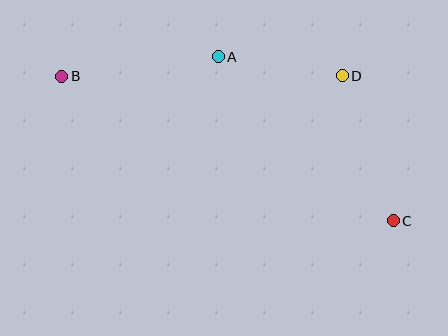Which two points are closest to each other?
Points A and D are closest to each other.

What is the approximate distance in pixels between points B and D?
The distance between B and D is approximately 280 pixels.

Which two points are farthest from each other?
Points B and C are farthest from each other.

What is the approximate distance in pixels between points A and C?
The distance between A and C is approximately 240 pixels.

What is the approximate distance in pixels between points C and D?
The distance between C and D is approximately 153 pixels.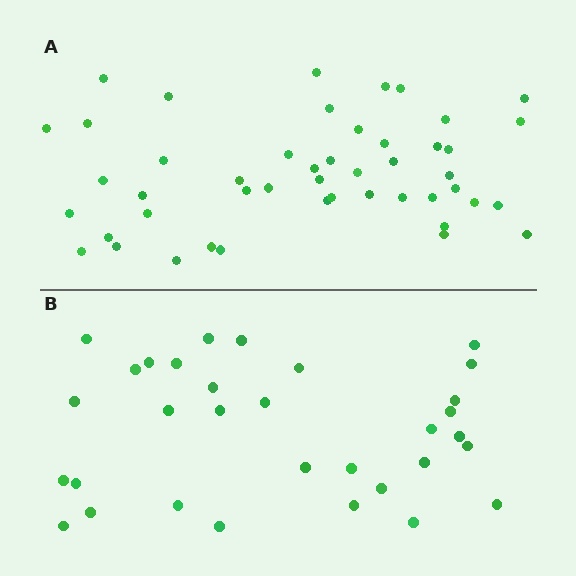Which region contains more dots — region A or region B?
Region A (the top region) has more dots.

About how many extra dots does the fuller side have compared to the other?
Region A has approximately 15 more dots than region B.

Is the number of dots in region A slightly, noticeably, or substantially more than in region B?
Region A has substantially more. The ratio is roughly 1.5 to 1.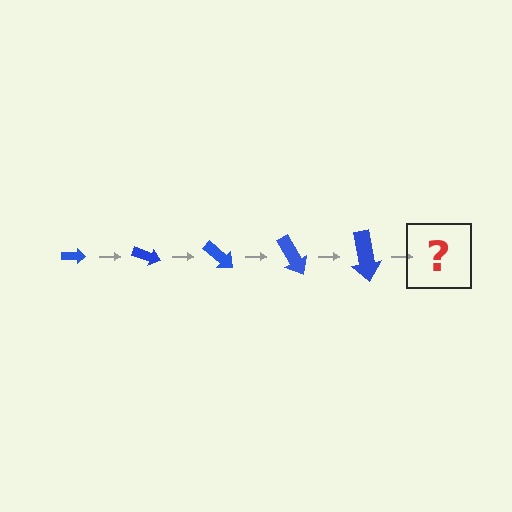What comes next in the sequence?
The next element should be an arrow, larger than the previous one and rotated 100 degrees from the start.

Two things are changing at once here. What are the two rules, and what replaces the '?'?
The two rules are that the arrow grows larger each step and it rotates 20 degrees each step. The '?' should be an arrow, larger than the previous one and rotated 100 degrees from the start.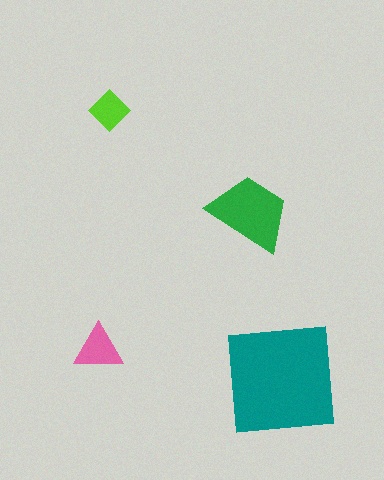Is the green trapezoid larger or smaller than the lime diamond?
Larger.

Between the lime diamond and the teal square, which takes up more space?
The teal square.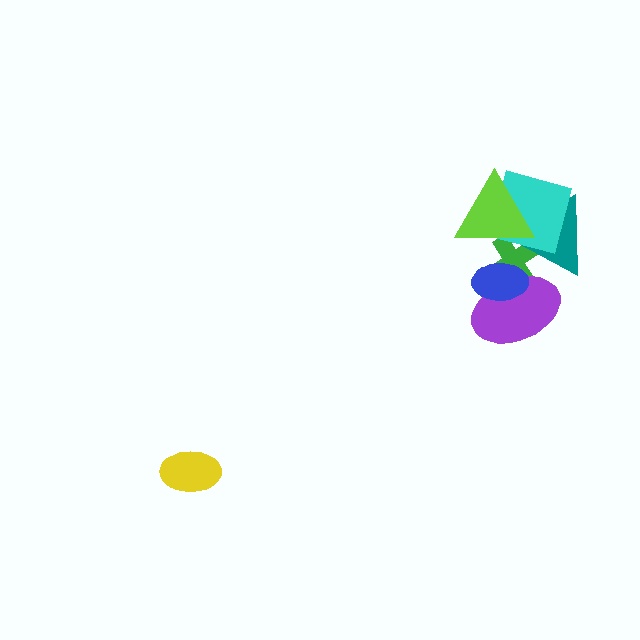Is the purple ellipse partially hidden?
Yes, it is partially covered by another shape.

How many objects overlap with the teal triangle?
4 objects overlap with the teal triangle.